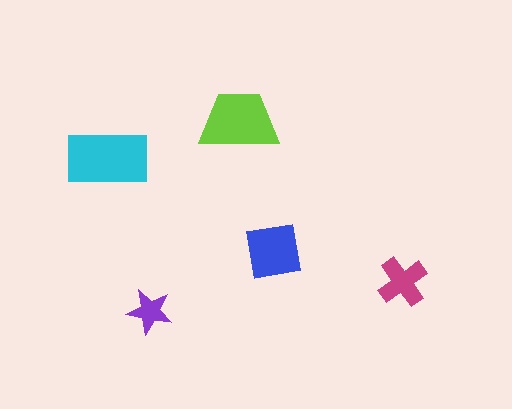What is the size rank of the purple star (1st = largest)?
5th.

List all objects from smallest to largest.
The purple star, the magenta cross, the blue square, the lime trapezoid, the cyan rectangle.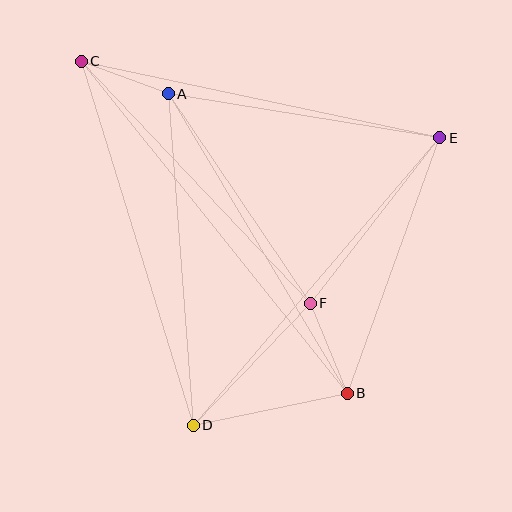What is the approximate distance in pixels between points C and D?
The distance between C and D is approximately 381 pixels.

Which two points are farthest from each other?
Points B and C are farthest from each other.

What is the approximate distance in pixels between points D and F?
The distance between D and F is approximately 169 pixels.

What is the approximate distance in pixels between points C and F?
The distance between C and F is approximately 333 pixels.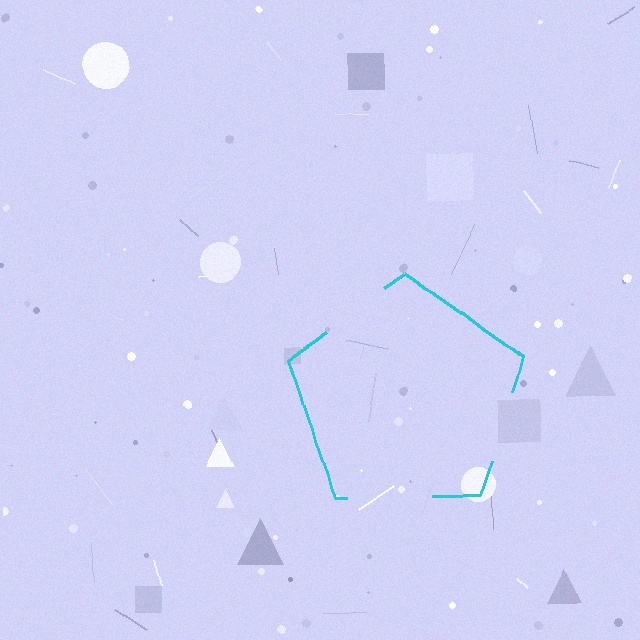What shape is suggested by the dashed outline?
The dashed outline suggests a pentagon.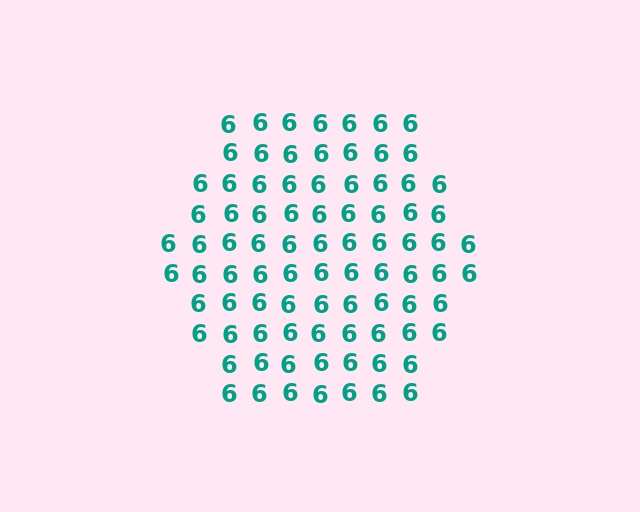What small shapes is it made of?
It is made of small digit 6's.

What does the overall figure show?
The overall figure shows a hexagon.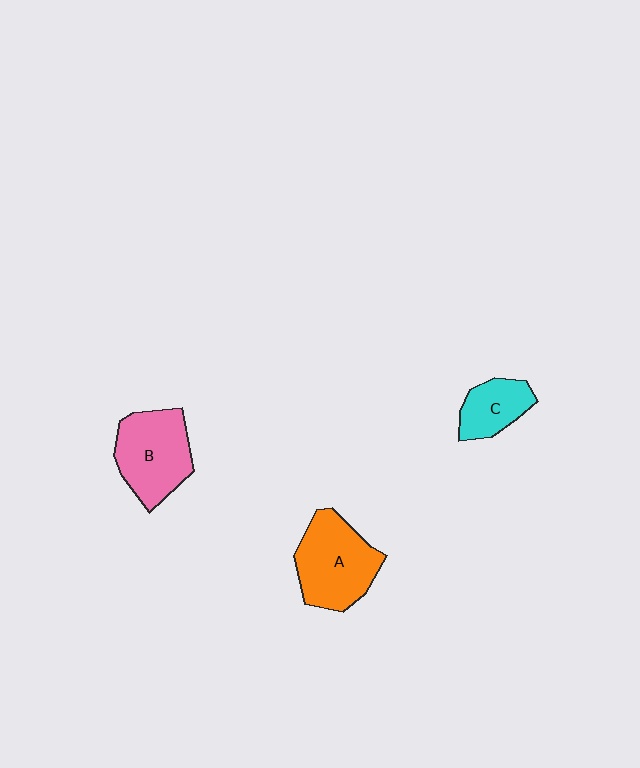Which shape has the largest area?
Shape A (orange).